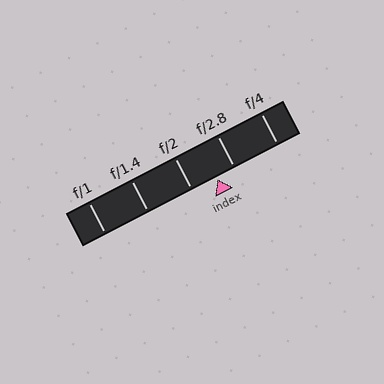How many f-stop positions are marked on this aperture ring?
There are 5 f-stop positions marked.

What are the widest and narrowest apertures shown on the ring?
The widest aperture shown is f/1 and the narrowest is f/4.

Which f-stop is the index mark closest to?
The index mark is closest to f/2.8.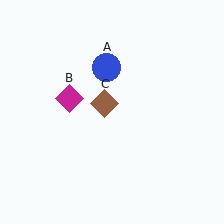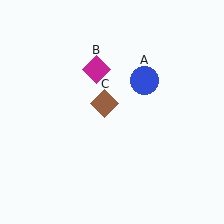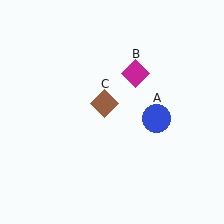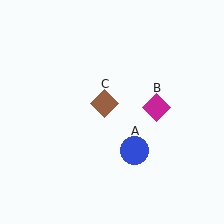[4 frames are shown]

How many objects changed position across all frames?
2 objects changed position: blue circle (object A), magenta diamond (object B).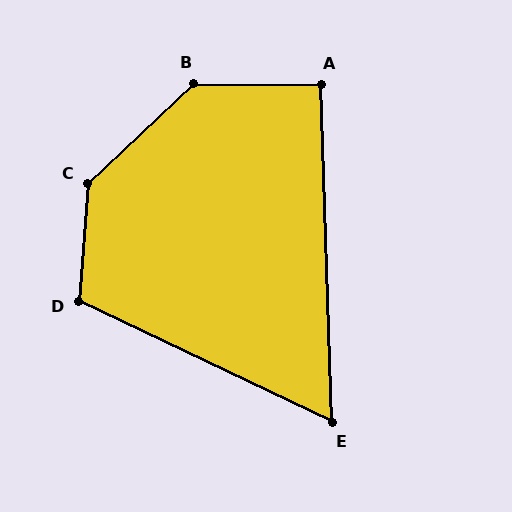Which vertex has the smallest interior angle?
E, at approximately 63 degrees.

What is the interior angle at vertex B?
Approximately 136 degrees (obtuse).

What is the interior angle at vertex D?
Approximately 111 degrees (obtuse).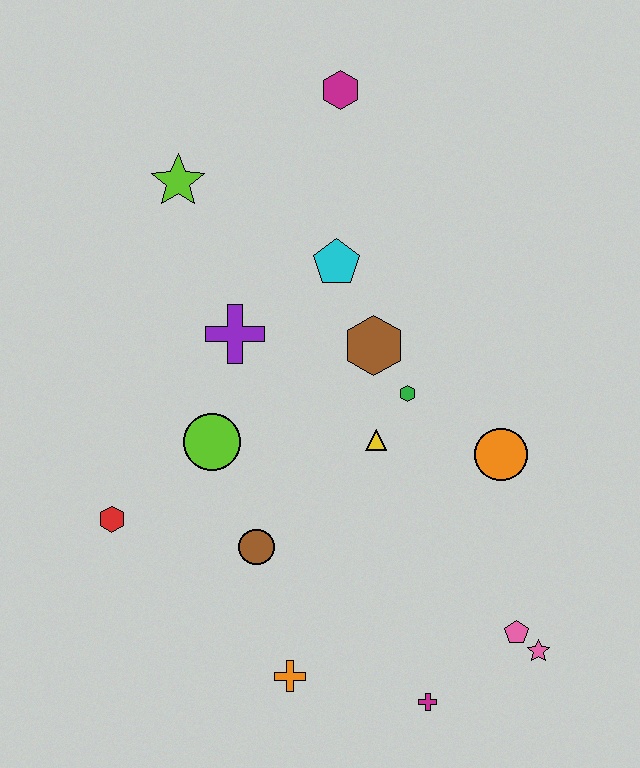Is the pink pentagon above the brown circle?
No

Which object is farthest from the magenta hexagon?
The magenta cross is farthest from the magenta hexagon.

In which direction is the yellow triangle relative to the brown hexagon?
The yellow triangle is below the brown hexagon.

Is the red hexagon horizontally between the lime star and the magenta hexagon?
No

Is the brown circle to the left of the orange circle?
Yes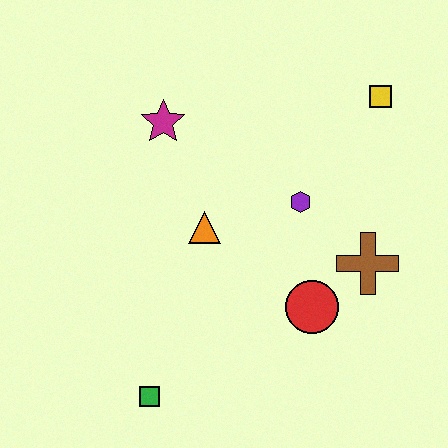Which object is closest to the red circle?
The brown cross is closest to the red circle.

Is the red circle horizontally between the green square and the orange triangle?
No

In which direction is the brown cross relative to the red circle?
The brown cross is to the right of the red circle.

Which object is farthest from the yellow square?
The green square is farthest from the yellow square.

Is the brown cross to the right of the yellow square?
No